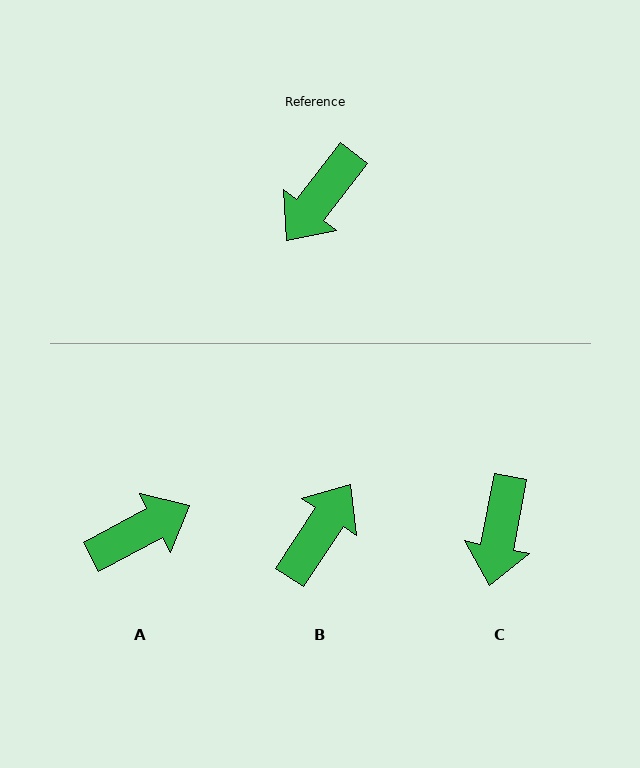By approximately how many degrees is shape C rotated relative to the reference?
Approximately 27 degrees counter-clockwise.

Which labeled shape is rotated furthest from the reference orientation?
B, about 176 degrees away.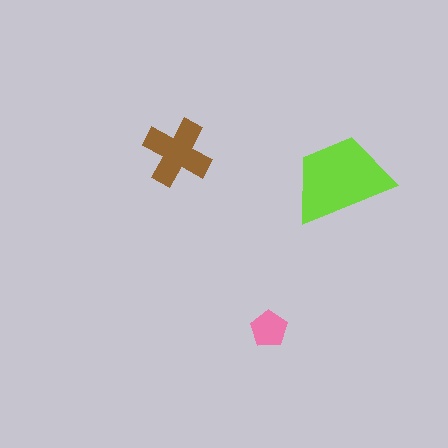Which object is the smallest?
The pink pentagon.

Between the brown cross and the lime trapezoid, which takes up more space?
The lime trapezoid.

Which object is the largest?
The lime trapezoid.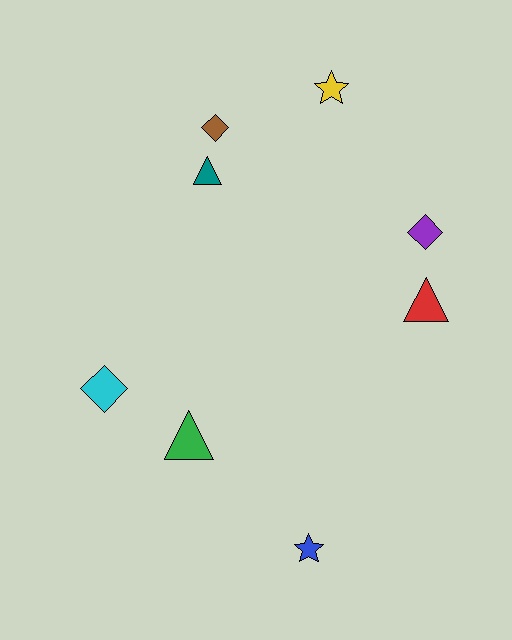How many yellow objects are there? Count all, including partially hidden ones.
There is 1 yellow object.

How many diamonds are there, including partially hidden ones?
There are 3 diamonds.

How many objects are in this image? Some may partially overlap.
There are 8 objects.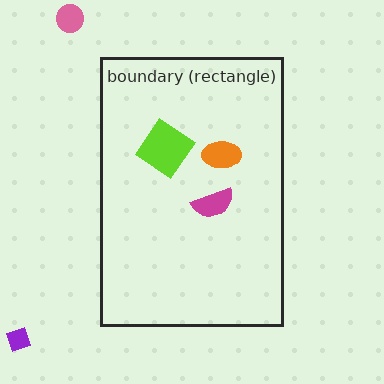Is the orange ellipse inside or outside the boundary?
Inside.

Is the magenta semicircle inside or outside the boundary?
Inside.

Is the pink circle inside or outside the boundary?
Outside.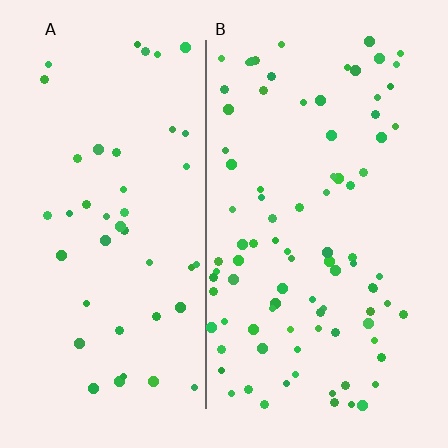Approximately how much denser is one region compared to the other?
Approximately 2.0× — region B over region A.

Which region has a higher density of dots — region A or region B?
B (the right).